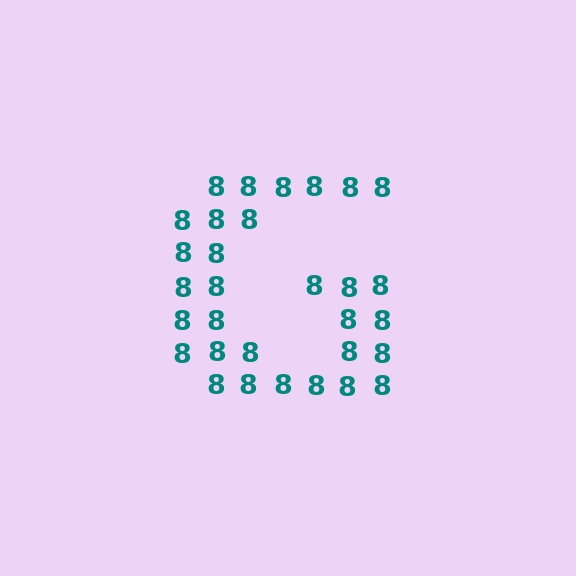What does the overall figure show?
The overall figure shows the letter G.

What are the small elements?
The small elements are digit 8's.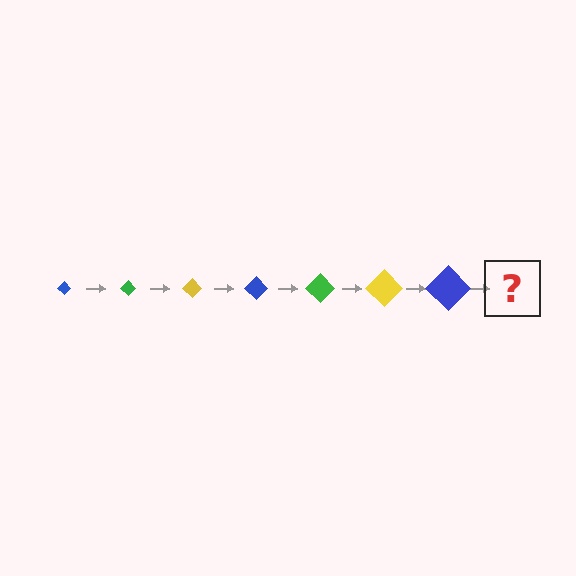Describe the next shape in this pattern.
It should be a green diamond, larger than the previous one.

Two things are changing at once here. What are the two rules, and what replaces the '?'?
The two rules are that the diamond grows larger each step and the color cycles through blue, green, and yellow. The '?' should be a green diamond, larger than the previous one.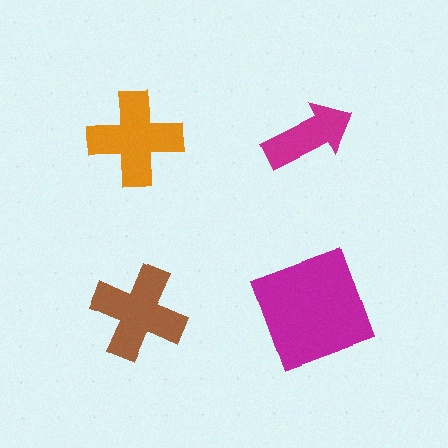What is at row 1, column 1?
An orange cross.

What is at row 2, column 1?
A brown cross.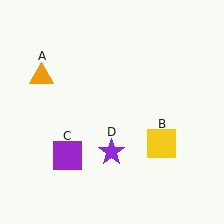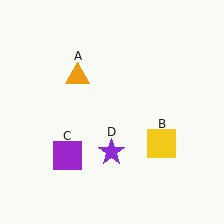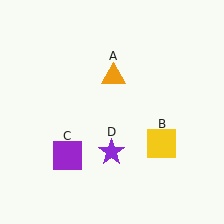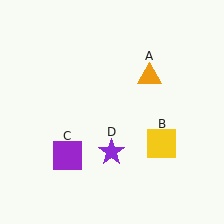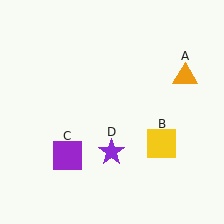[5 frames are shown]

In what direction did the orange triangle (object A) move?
The orange triangle (object A) moved right.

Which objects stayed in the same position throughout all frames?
Yellow square (object B) and purple square (object C) and purple star (object D) remained stationary.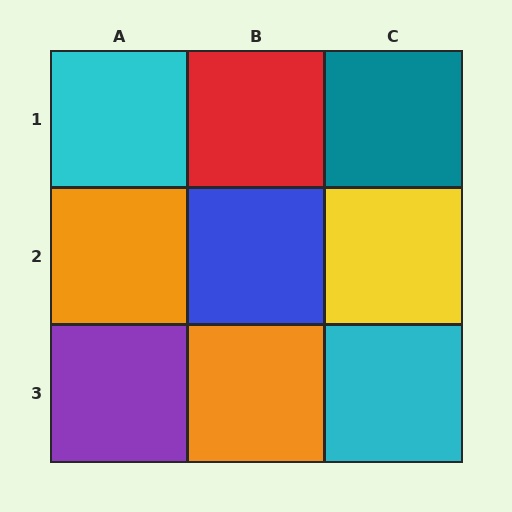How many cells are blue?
1 cell is blue.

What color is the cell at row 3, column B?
Orange.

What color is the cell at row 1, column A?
Cyan.